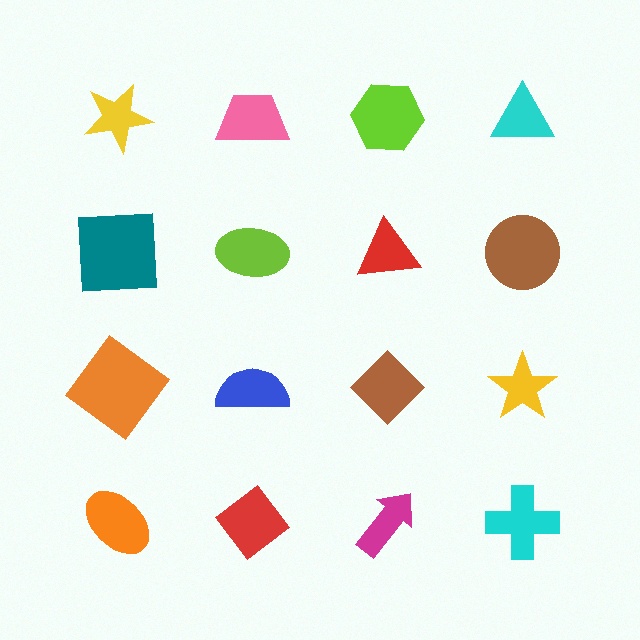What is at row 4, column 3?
A magenta arrow.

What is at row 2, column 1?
A teal square.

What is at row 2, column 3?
A red triangle.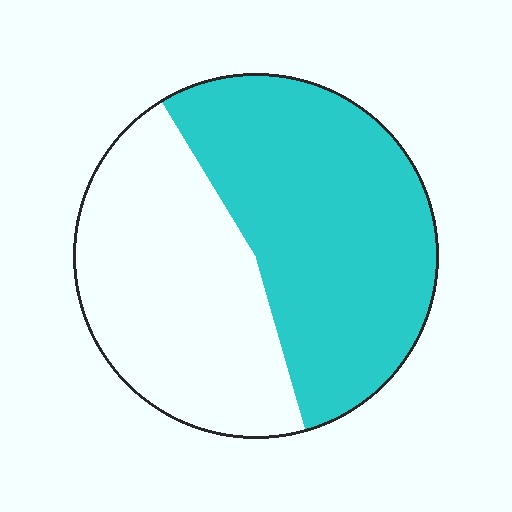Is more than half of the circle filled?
Yes.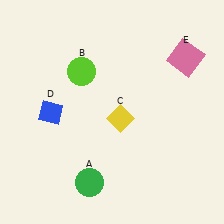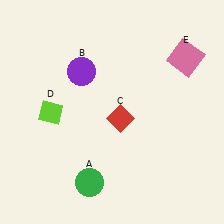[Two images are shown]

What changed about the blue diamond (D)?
In Image 1, D is blue. In Image 2, it changed to lime.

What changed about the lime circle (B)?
In Image 1, B is lime. In Image 2, it changed to purple.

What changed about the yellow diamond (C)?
In Image 1, C is yellow. In Image 2, it changed to red.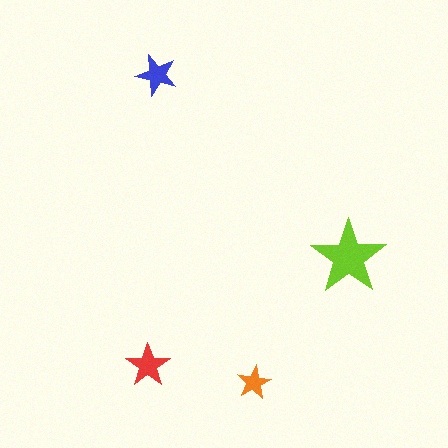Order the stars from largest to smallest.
the lime one, the red one, the blue one, the orange one.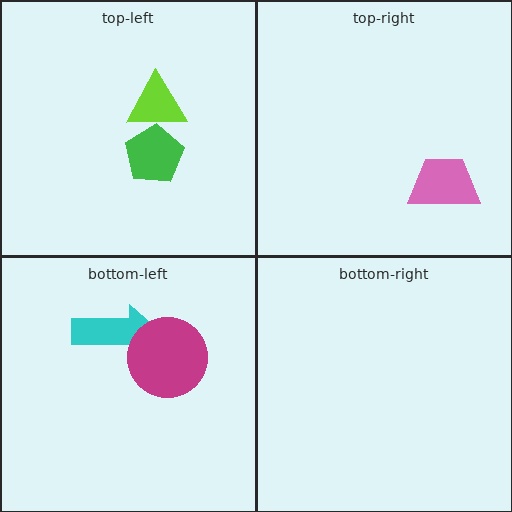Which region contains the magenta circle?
The bottom-left region.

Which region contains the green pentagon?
The top-left region.